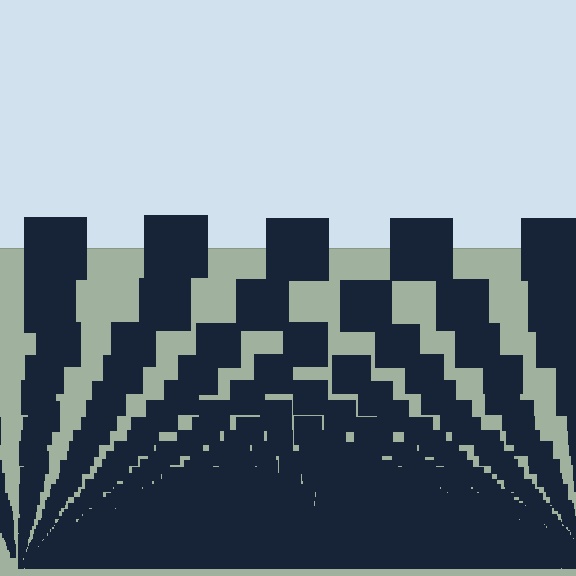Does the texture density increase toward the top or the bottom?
Density increases toward the bottom.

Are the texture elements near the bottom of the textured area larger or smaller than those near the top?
Smaller. The gradient is inverted — elements near the bottom are smaller and denser.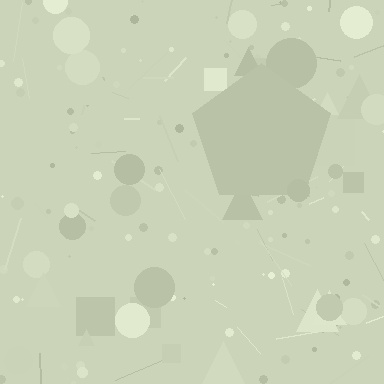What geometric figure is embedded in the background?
A pentagon is embedded in the background.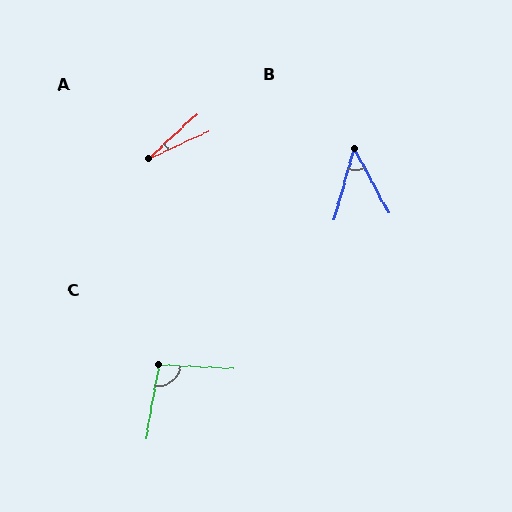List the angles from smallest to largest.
A (18°), B (44°), C (97°).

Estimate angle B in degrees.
Approximately 44 degrees.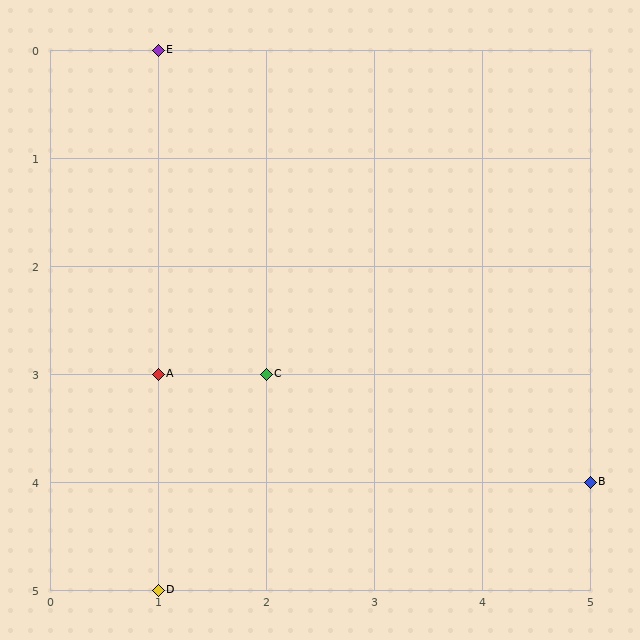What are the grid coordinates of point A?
Point A is at grid coordinates (1, 3).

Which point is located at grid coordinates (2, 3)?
Point C is at (2, 3).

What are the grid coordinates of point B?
Point B is at grid coordinates (5, 4).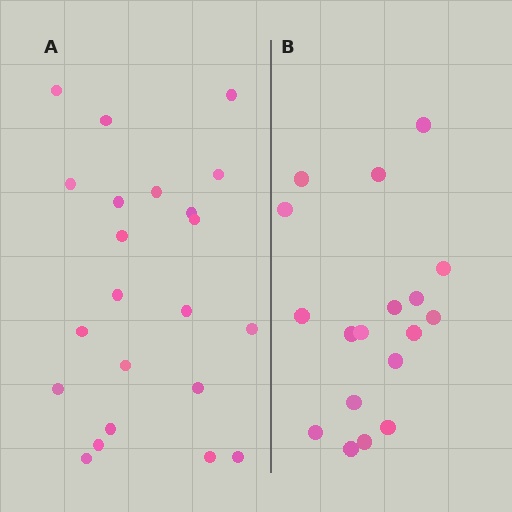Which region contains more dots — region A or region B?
Region A (the left region) has more dots.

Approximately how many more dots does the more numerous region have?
Region A has about 4 more dots than region B.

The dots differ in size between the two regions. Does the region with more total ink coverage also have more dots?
No. Region B has more total ink coverage because its dots are larger, but region A actually contains more individual dots. Total area can be misleading — the number of items is what matters here.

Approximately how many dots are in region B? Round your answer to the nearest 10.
About 20 dots. (The exact count is 18, which rounds to 20.)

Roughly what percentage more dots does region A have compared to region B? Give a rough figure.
About 20% more.